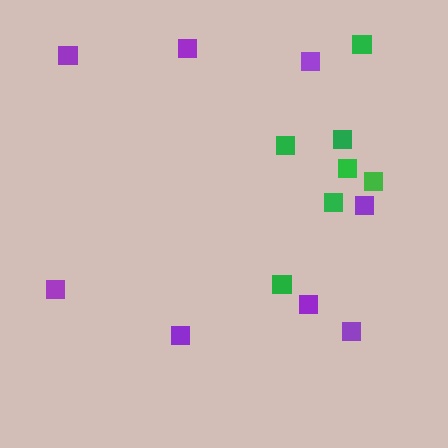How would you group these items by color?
There are 2 groups: one group of purple squares (8) and one group of green squares (7).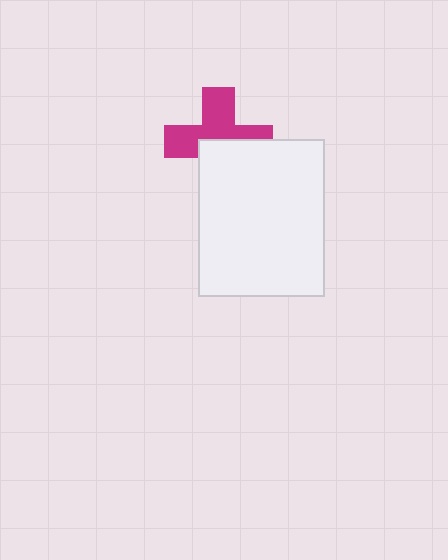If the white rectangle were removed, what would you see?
You would see the complete magenta cross.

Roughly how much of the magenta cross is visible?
About half of it is visible (roughly 56%).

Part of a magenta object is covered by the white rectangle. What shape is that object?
It is a cross.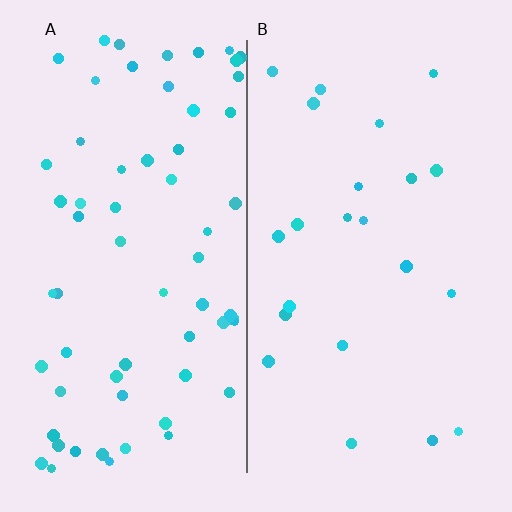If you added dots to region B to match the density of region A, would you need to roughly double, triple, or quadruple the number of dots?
Approximately triple.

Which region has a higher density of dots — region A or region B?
A (the left).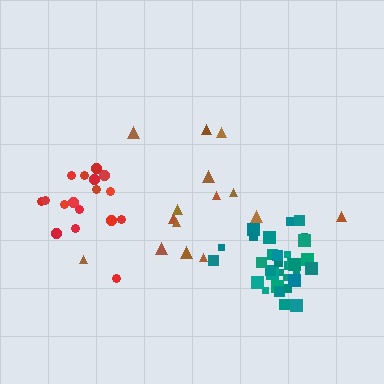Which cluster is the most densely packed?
Teal.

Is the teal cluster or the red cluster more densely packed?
Teal.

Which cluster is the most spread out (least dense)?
Brown.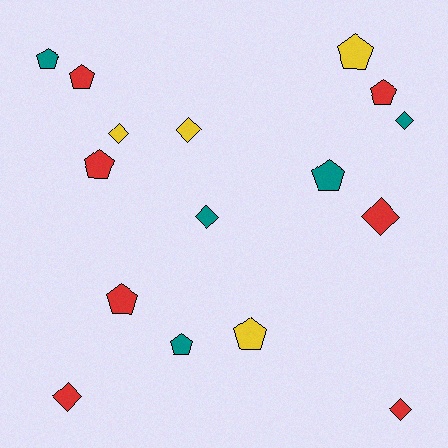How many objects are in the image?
There are 16 objects.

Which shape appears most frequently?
Pentagon, with 9 objects.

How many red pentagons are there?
There are 4 red pentagons.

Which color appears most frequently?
Red, with 7 objects.